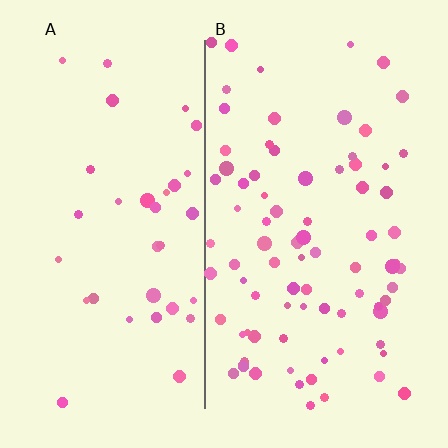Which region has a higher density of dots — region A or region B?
B (the right).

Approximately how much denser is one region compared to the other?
Approximately 2.4× — region B over region A.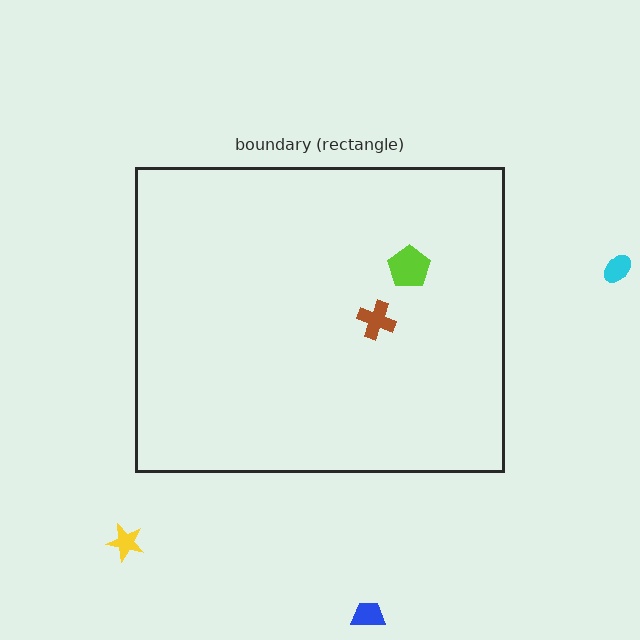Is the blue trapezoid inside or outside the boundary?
Outside.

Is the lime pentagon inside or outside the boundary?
Inside.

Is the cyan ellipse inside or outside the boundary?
Outside.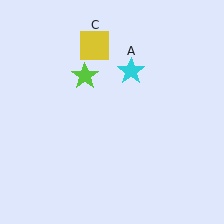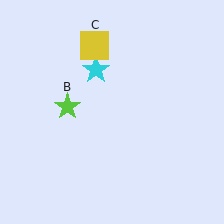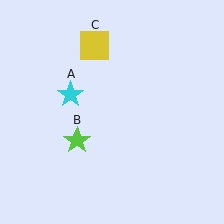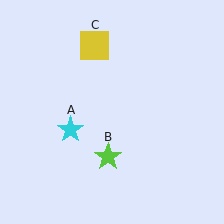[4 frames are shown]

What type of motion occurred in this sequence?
The cyan star (object A), lime star (object B) rotated counterclockwise around the center of the scene.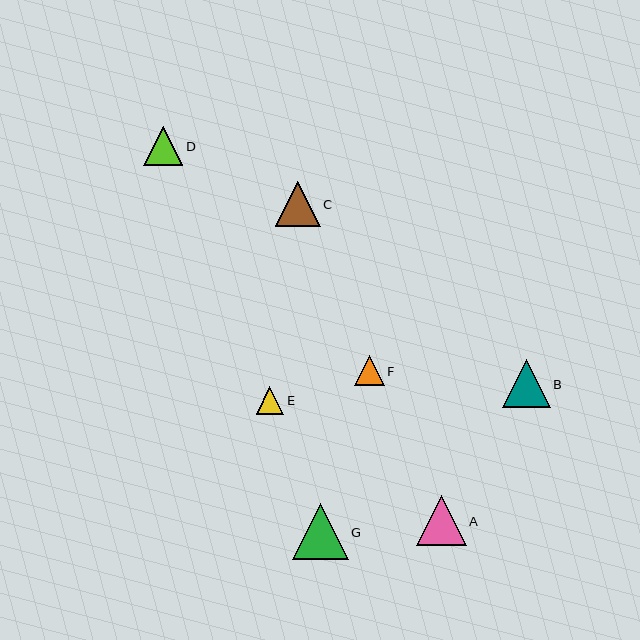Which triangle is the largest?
Triangle G is the largest with a size of approximately 56 pixels.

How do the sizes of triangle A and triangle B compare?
Triangle A and triangle B are approximately the same size.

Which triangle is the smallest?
Triangle E is the smallest with a size of approximately 27 pixels.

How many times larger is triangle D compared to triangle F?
Triangle D is approximately 1.3 times the size of triangle F.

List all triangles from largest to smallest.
From largest to smallest: G, A, B, C, D, F, E.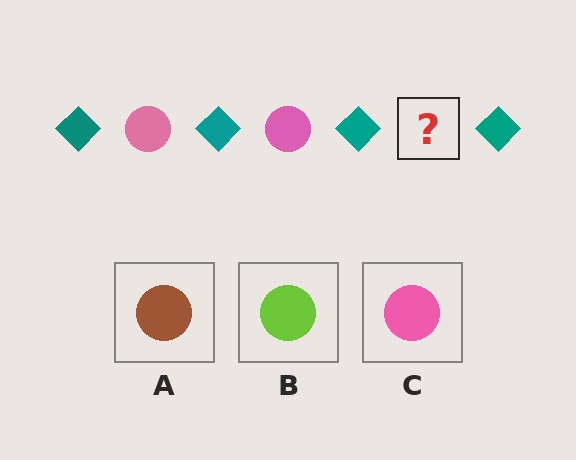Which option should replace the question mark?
Option C.